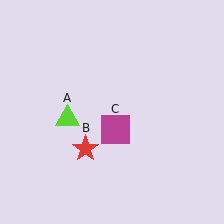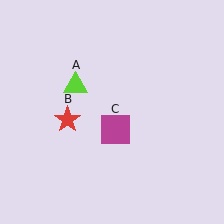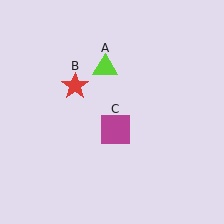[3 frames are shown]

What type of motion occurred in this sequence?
The lime triangle (object A), red star (object B) rotated clockwise around the center of the scene.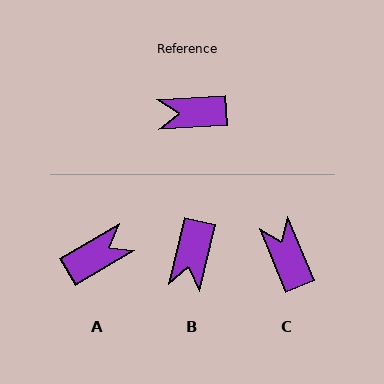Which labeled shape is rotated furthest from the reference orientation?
A, about 153 degrees away.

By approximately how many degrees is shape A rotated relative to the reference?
Approximately 153 degrees clockwise.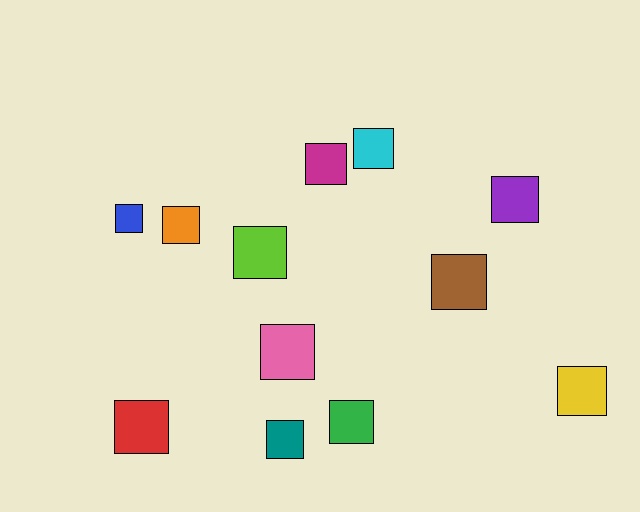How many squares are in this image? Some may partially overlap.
There are 12 squares.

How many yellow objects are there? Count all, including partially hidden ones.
There is 1 yellow object.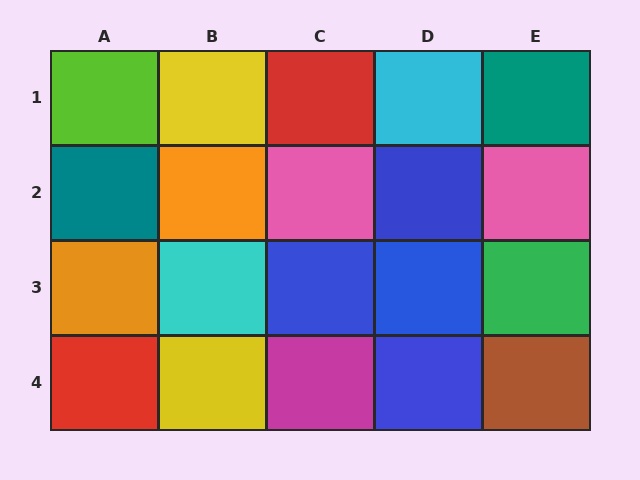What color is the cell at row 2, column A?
Teal.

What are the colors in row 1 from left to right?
Lime, yellow, red, cyan, teal.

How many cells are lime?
1 cell is lime.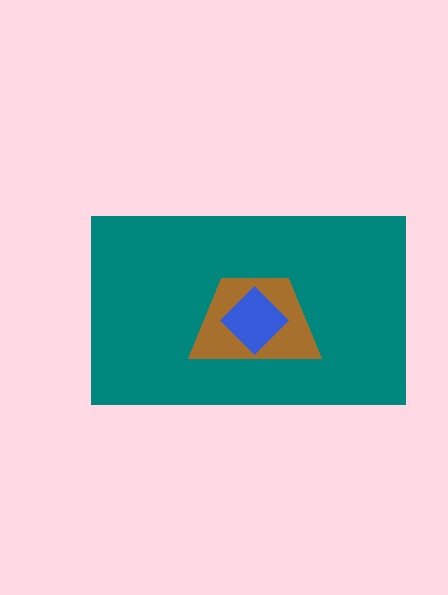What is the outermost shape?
The teal rectangle.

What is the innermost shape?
The blue diamond.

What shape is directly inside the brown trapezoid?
The blue diamond.